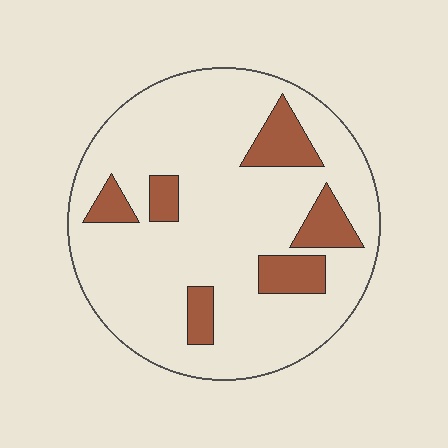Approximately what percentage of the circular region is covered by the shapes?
Approximately 15%.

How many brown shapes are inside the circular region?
6.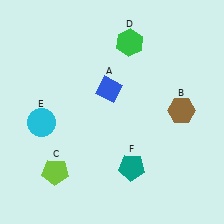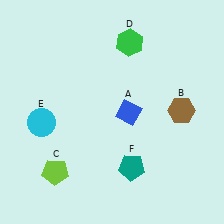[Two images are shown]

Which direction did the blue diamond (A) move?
The blue diamond (A) moved down.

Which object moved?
The blue diamond (A) moved down.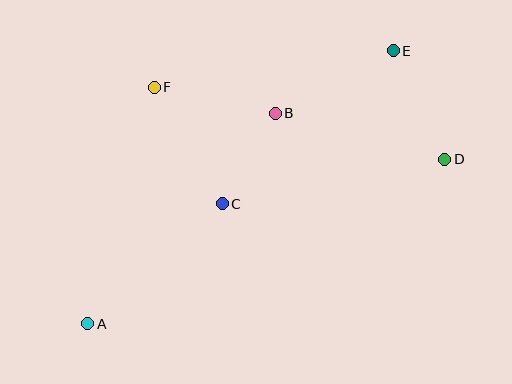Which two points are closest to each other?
Points B and C are closest to each other.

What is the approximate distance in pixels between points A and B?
The distance between A and B is approximately 282 pixels.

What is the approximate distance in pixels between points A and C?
The distance between A and C is approximately 180 pixels.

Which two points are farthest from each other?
Points A and E are farthest from each other.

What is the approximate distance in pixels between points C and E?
The distance between C and E is approximately 229 pixels.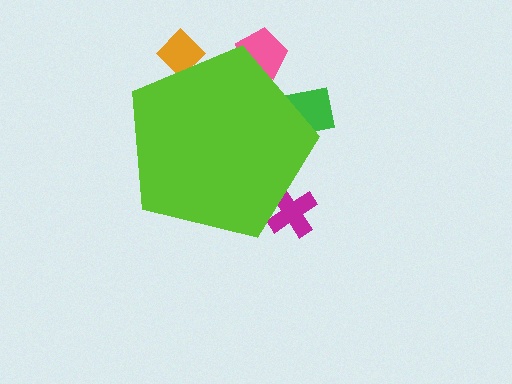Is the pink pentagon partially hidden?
Yes, the pink pentagon is partially hidden behind the lime pentagon.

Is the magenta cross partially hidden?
Yes, the magenta cross is partially hidden behind the lime pentagon.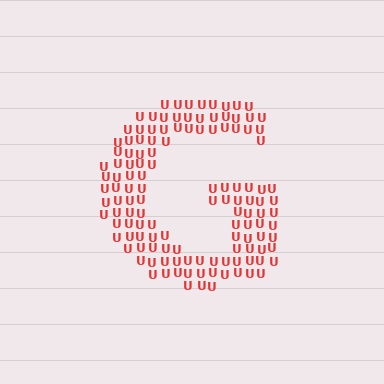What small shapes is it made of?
It is made of small letter U's.